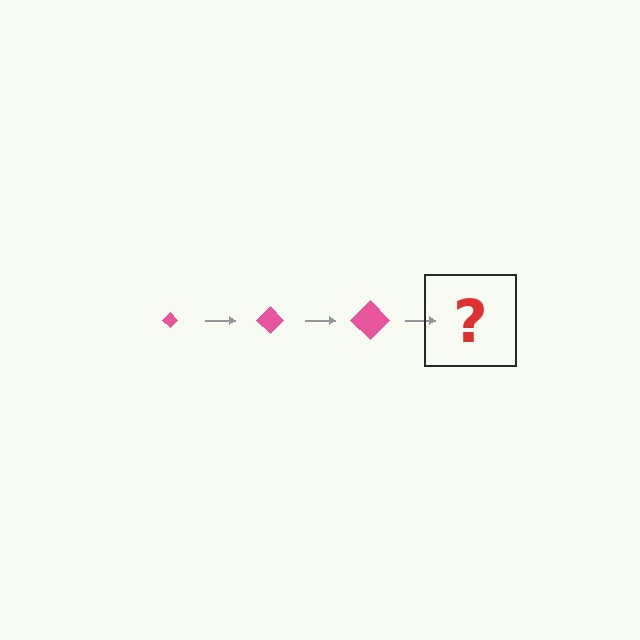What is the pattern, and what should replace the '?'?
The pattern is that the diamond gets progressively larger each step. The '?' should be a pink diamond, larger than the previous one.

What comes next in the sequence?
The next element should be a pink diamond, larger than the previous one.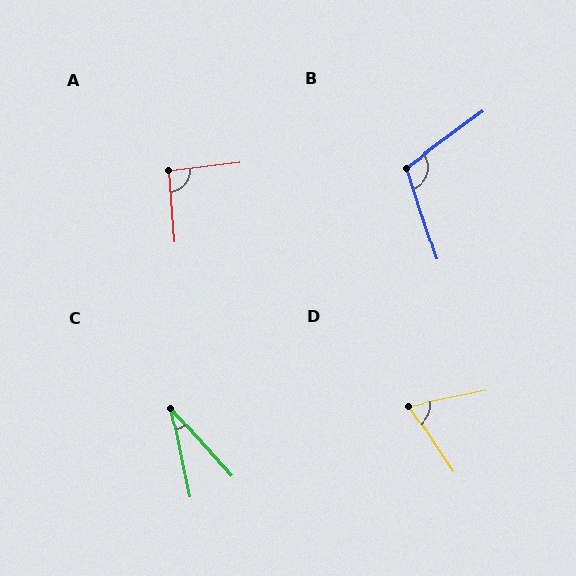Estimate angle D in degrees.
Approximately 68 degrees.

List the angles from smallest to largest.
C (30°), D (68°), A (92°), B (108°).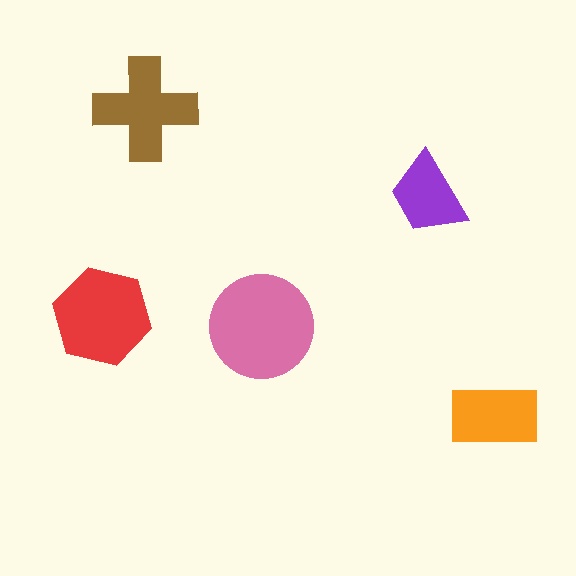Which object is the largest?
The pink circle.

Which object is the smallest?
The purple trapezoid.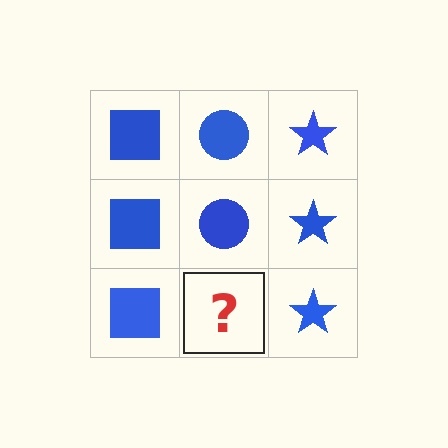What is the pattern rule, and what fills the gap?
The rule is that each column has a consistent shape. The gap should be filled with a blue circle.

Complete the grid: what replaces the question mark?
The question mark should be replaced with a blue circle.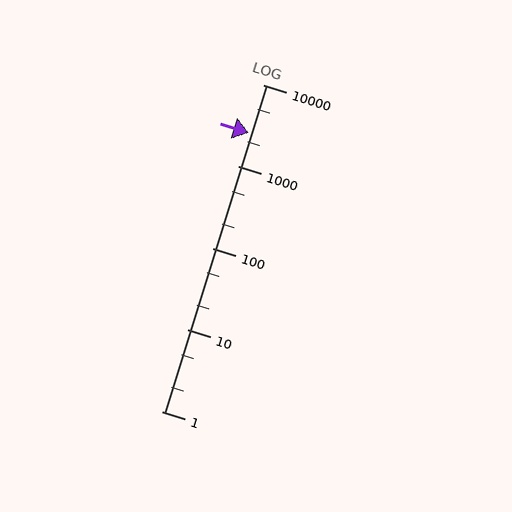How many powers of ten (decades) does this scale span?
The scale spans 4 decades, from 1 to 10000.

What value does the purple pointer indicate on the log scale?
The pointer indicates approximately 2600.